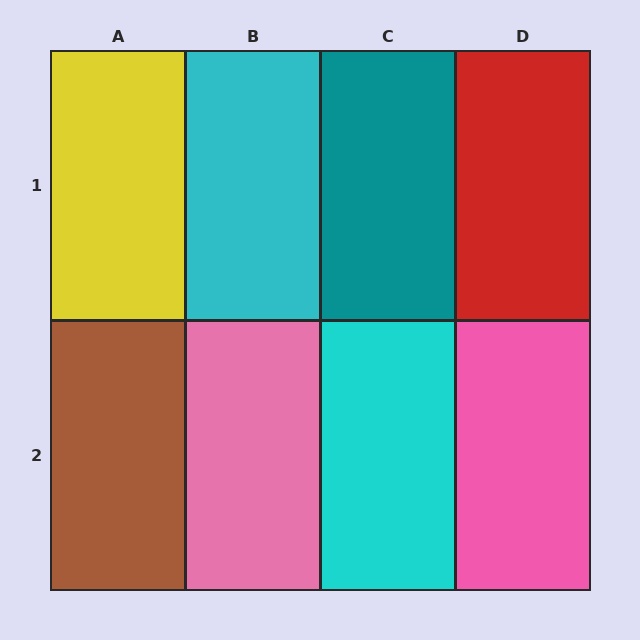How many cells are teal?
1 cell is teal.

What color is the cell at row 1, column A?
Yellow.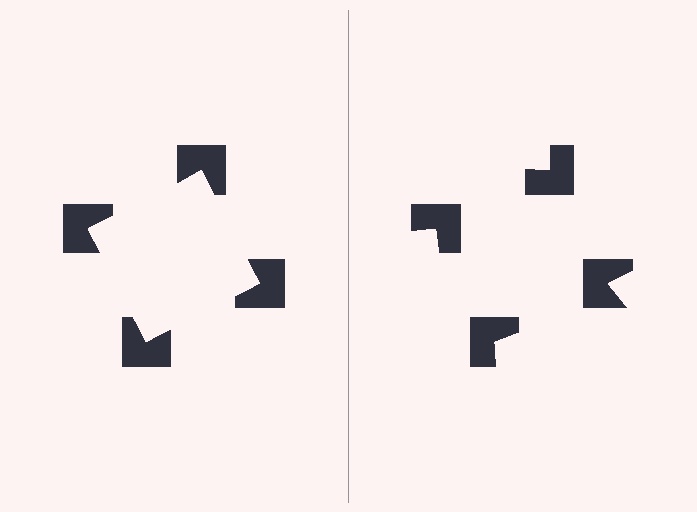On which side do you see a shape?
An illusory square appears on the left side. On the right side the wedge cuts are rotated, so no coherent shape forms.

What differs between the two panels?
The notched squares are positioned identically on both sides; only the wedge orientations differ. On the left they align to a square; on the right they are misaligned.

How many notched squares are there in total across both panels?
8 — 4 on each side.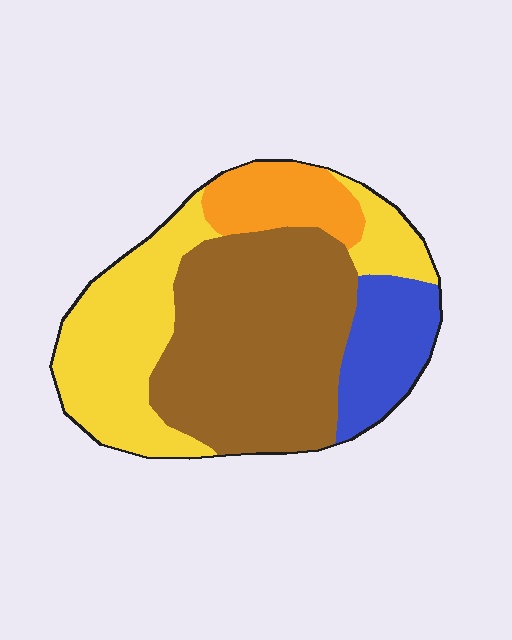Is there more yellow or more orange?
Yellow.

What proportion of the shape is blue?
Blue takes up about one eighth (1/8) of the shape.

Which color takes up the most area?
Brown, at roughly 45%.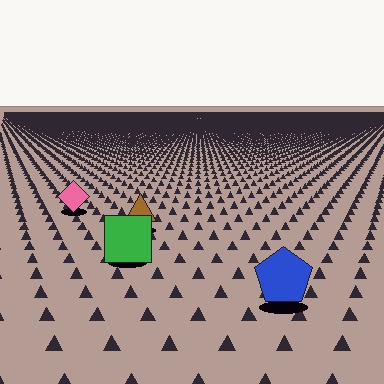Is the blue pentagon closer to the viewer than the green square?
Yes. The blue pentagon is closer — you can tell from the texture gradient: the ground texture is coarser near it.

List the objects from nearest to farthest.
From nearest to farthest: the blue pentagon, the green square, the brown triangle, the pink diamond.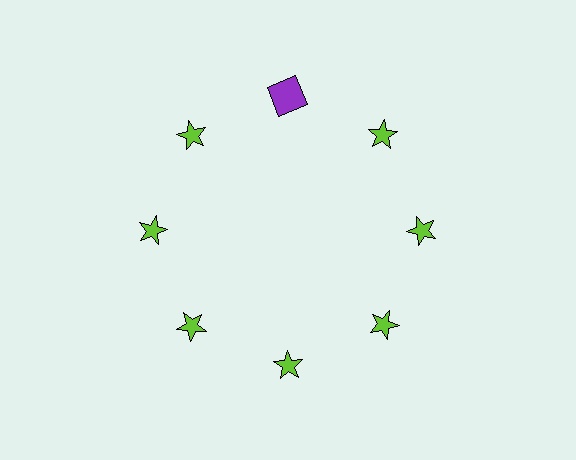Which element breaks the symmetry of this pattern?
The purple square at roughly the 12 o'clock position breaks the symmetry. All other shapes are lime stars.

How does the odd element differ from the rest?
It differs in both color (purple instead of lime) and shape (square instead of star).